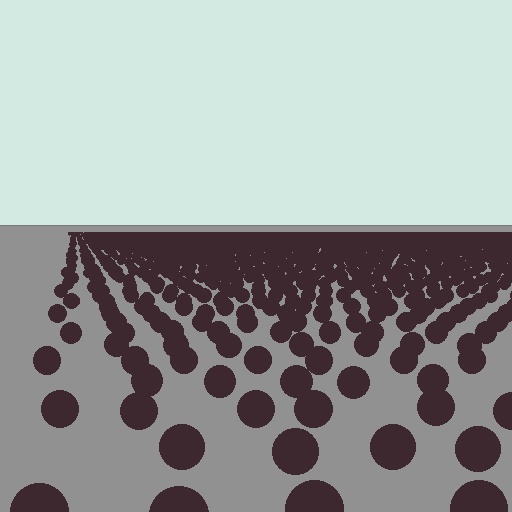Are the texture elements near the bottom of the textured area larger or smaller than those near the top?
Larger. Near the bottom, elements are closer to the viewer and appear at a bigger on-screen size.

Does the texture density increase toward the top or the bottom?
Density increases toward the top.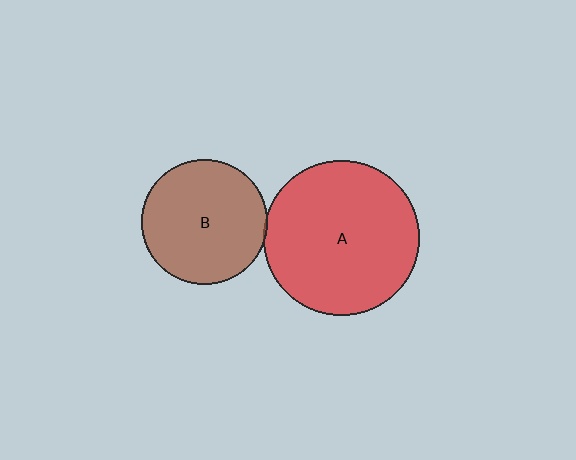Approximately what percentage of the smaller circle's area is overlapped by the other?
Approximately 5%.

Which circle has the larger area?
Circle A (red).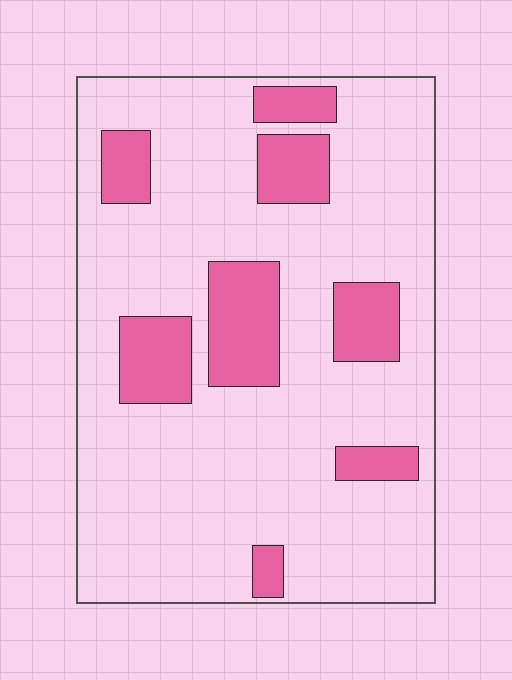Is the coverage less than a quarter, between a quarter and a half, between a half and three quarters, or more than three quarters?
Less than a quarter.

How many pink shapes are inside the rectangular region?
8.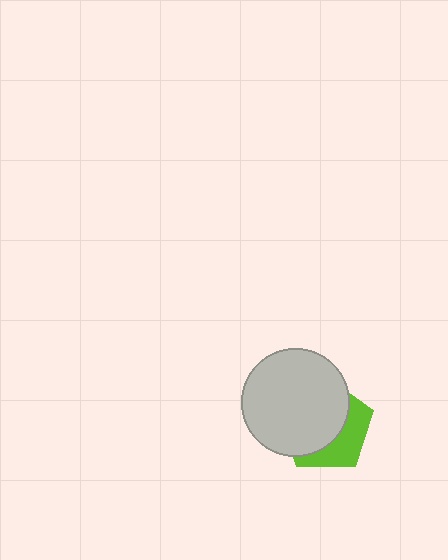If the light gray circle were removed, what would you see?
You would see the complete lime pentagon.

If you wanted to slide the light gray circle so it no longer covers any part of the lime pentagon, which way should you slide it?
Slide it toward the upper-left — that is the most direct way to separate the two shapes.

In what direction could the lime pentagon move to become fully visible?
The lime pentagon could move toward the lower-right. That would shift it out from behind the light gray circle entirely.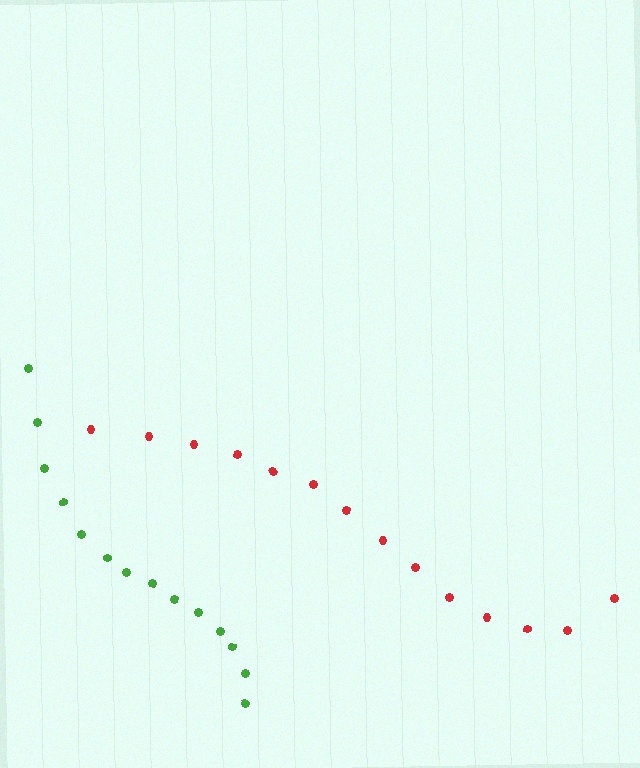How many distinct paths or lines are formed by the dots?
There are 2 distinct paths.